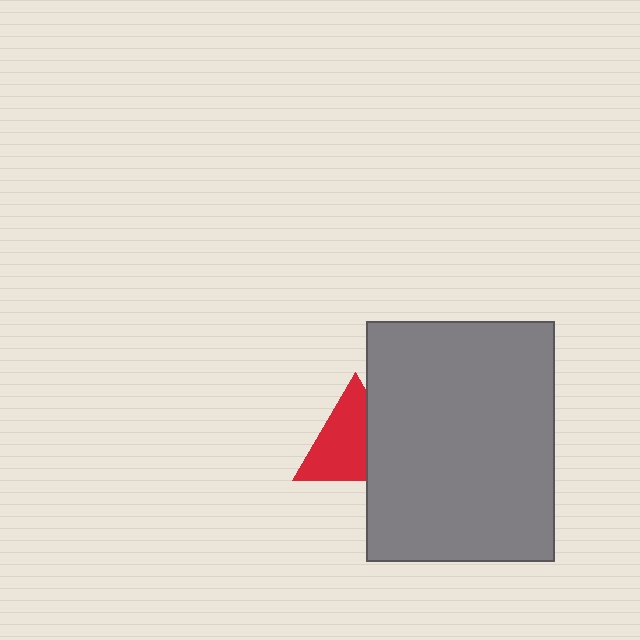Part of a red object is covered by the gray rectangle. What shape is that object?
It is a triangle.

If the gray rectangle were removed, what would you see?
You would see the complete red triangle.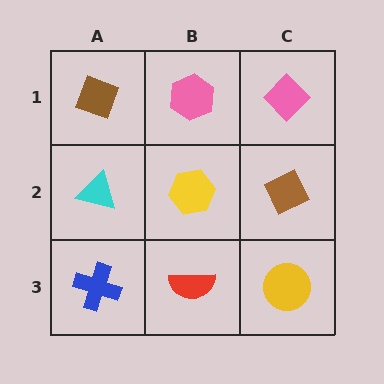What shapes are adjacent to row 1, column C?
A brown diamond (row 2, column C), a pink hexagon (row 1, column B).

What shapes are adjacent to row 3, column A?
A cyan triangle (row 2, column A), a red semicircle (row 3, column B).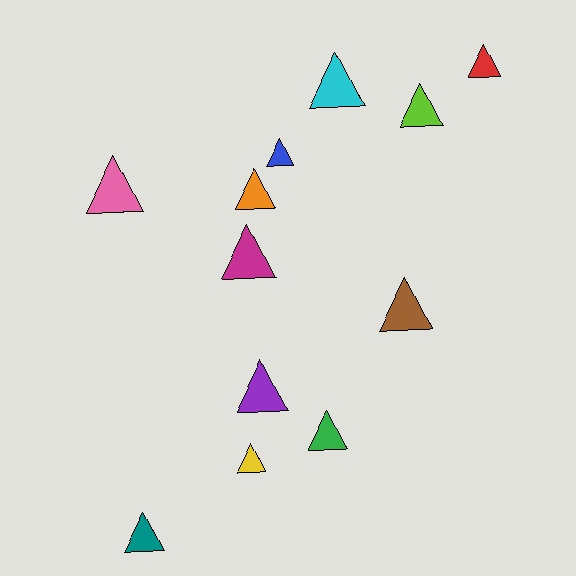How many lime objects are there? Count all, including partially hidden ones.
There is 1 lime object.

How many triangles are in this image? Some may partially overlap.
There are 12 triangles.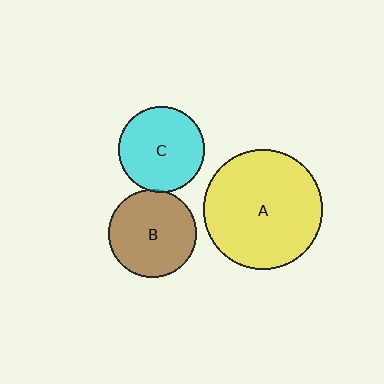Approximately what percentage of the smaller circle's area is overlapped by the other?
Approximately 5%.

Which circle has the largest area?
Circle A (yellow).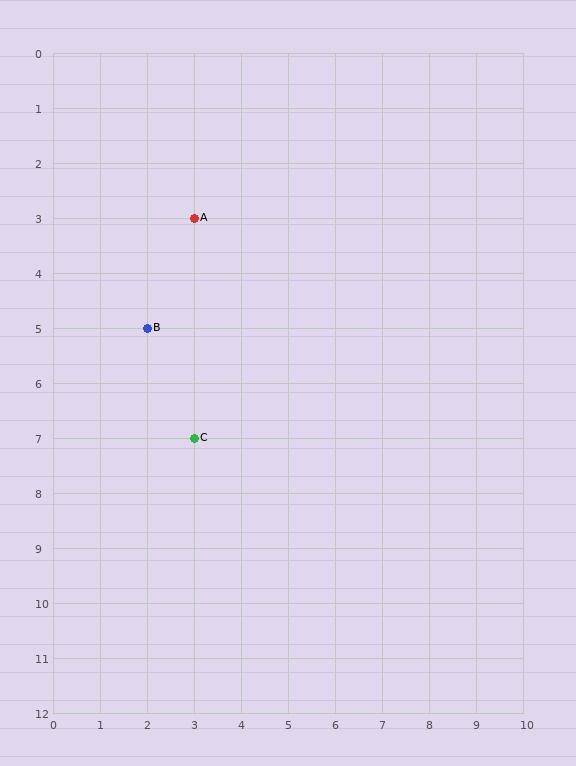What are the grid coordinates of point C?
Point C is at grid coordinates (3, 7).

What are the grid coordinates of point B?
Point B is at grid coordinates (2, 5).